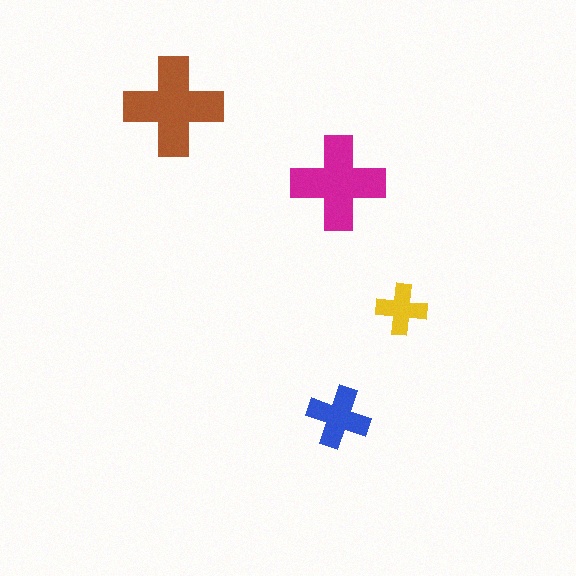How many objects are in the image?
There are 4 objects in the image.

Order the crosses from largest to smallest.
the brown one, the magenta one, the blue one, the yellow one.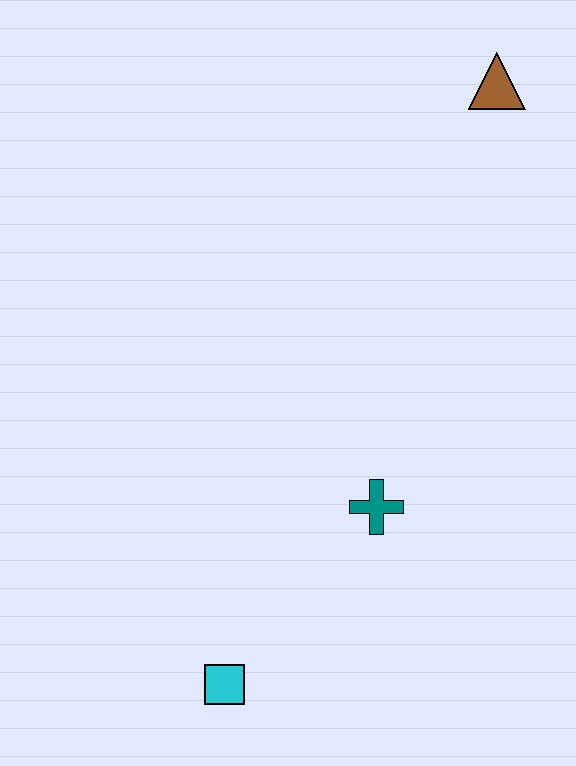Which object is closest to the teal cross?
The cyan square is closest to the teal cross.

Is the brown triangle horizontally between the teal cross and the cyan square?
No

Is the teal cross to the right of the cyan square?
Yes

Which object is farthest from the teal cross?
The brown triangle is farthest from the teal cross.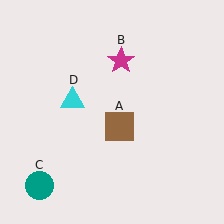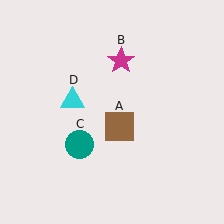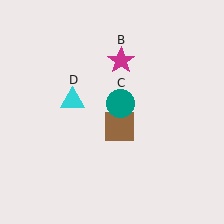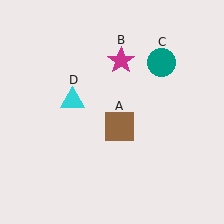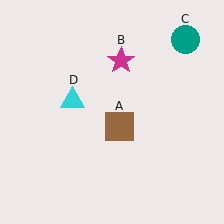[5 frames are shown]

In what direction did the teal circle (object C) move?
The teal circle (object C) moved up and to the right.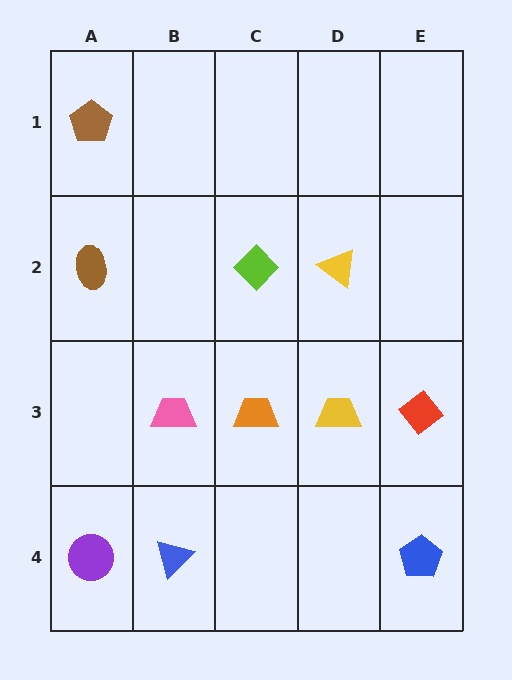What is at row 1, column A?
A brown pentagon.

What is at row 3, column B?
A pink trapezoid.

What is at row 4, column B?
A blue triangle.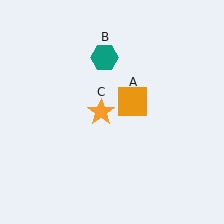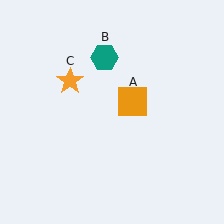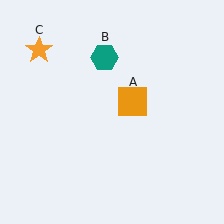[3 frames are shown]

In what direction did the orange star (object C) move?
The orange star (object C) moved up and to the left.